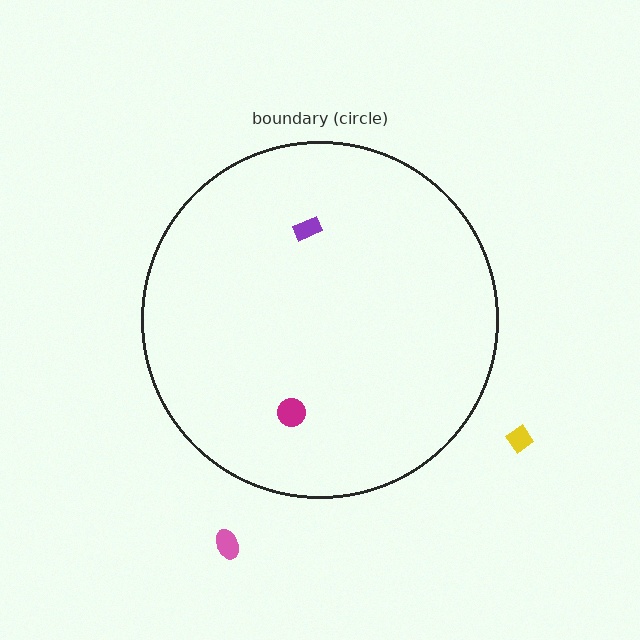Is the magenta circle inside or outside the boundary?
Inside.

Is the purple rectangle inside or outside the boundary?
Inside.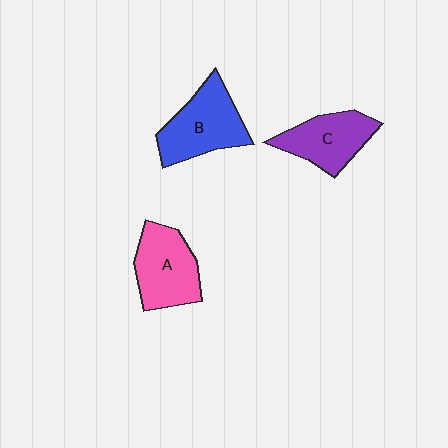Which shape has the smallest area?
Shape C (purple).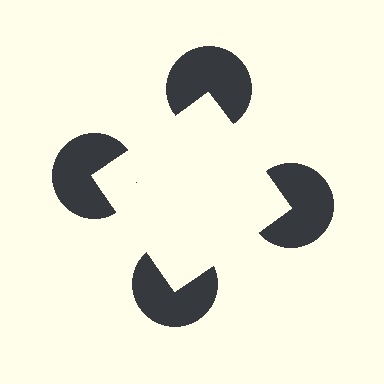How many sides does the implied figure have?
4 sides.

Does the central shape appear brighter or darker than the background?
It typically appears slightly brighter than the background, even though no actual brightness change is drawn.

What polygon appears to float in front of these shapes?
An illusory square — its edges are inferred from the aligned wedge cuts in the pac-man discs, not physically drawn.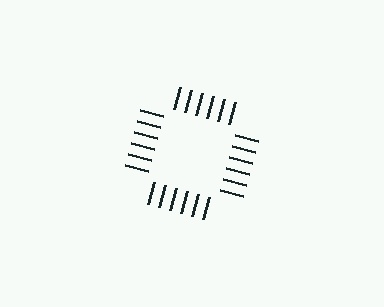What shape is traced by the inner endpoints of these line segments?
An illusory square — the line segments terminate on its edges but no continuous stroke is drawn.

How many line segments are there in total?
24 — 6 along each of the 4 edges.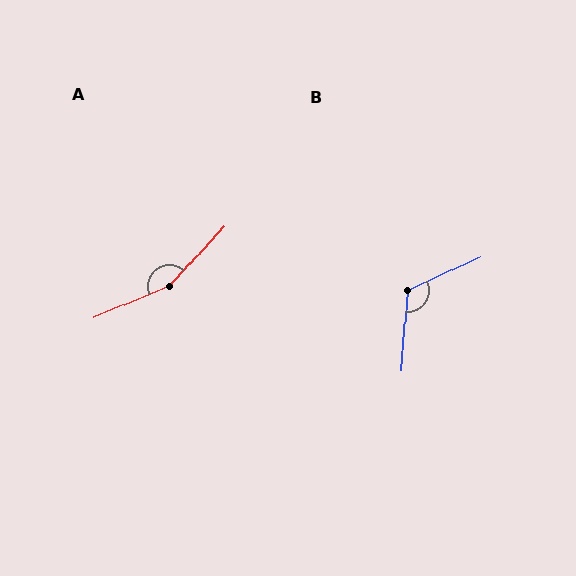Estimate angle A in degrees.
Approximately 155 degrees.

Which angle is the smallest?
B, at approximately 120 degrees.